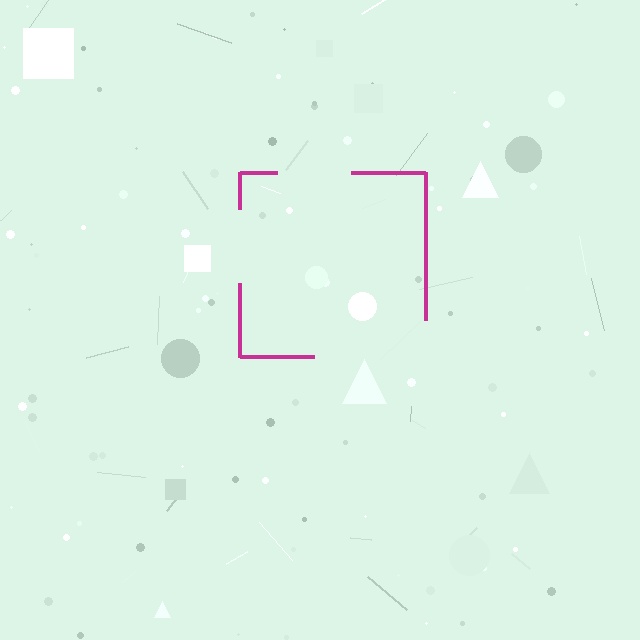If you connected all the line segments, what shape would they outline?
They would outline a square.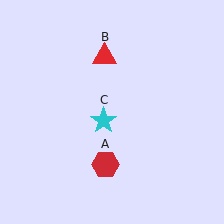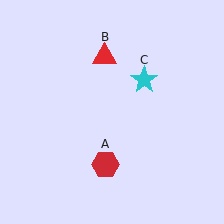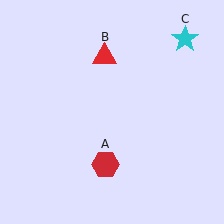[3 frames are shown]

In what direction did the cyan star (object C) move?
The cyan star (object C) moved up and to the right.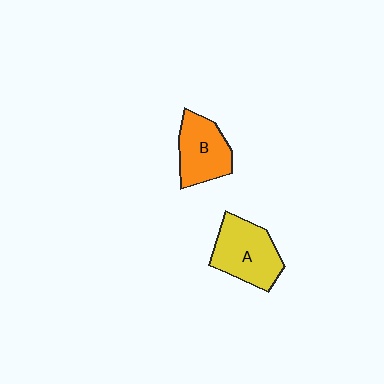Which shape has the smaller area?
Shape B (orange).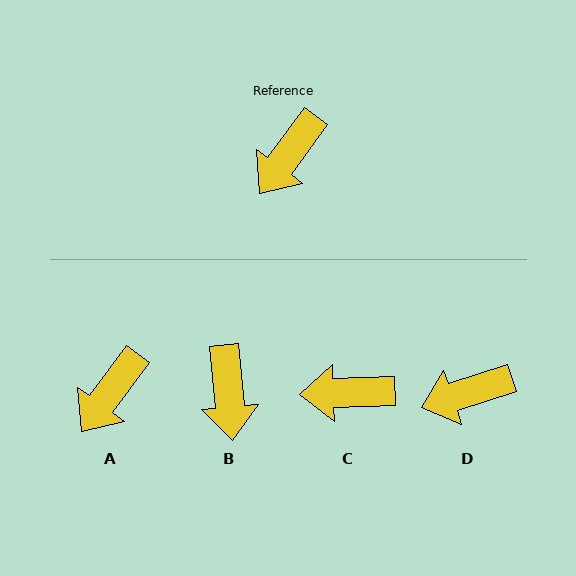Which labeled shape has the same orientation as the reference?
A.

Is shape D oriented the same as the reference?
No, it is off by about 35 degrees.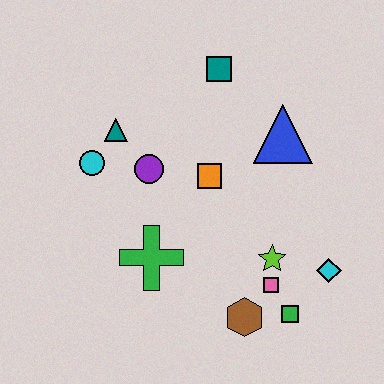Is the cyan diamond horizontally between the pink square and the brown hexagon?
No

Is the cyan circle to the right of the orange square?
No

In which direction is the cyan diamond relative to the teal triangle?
The cyan diamond is to the right of the teal triangle.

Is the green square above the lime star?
No